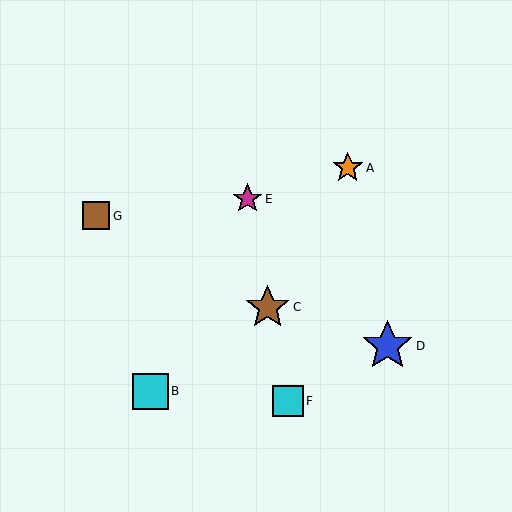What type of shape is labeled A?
Shape A is an orange star.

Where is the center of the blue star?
The center of the blue star is at (388, 346).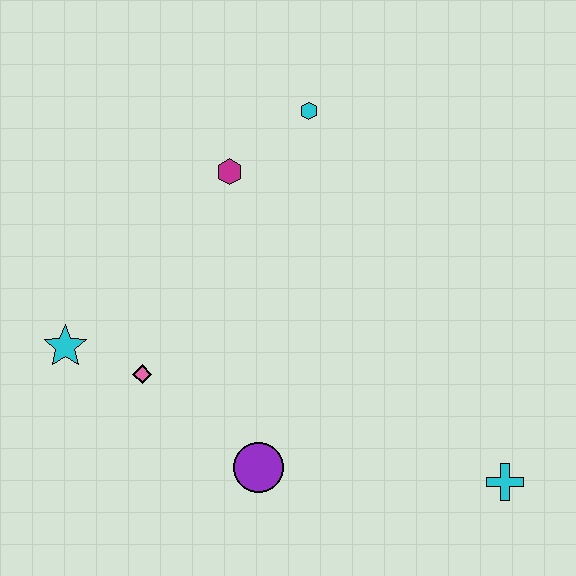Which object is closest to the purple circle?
The pink diamond is closest to the purple circle.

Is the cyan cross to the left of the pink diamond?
No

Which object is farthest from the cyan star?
The cyan cross is farthest from the cyan star.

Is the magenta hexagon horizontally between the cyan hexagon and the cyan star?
Yes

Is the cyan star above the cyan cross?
Yes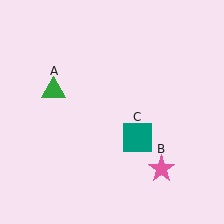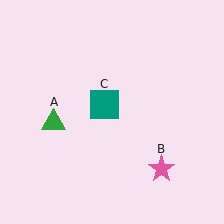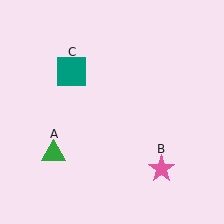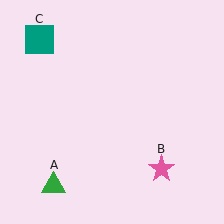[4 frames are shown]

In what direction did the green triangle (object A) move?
The green triangle (object A) moved down.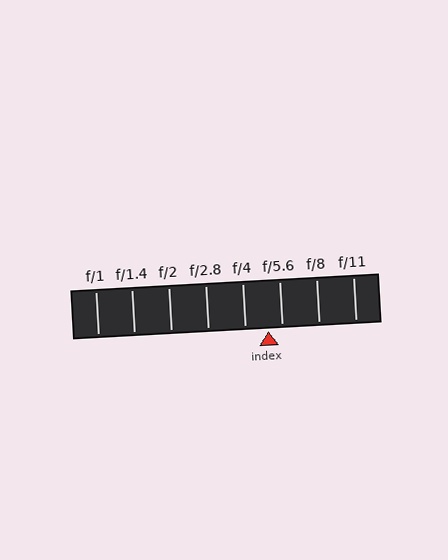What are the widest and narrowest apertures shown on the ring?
The widest aperture shown is f/1 and the narrowest is f/11.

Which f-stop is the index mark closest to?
The index mark is closest to f/5.6.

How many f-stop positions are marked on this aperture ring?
There are 8 f-stop positions marked.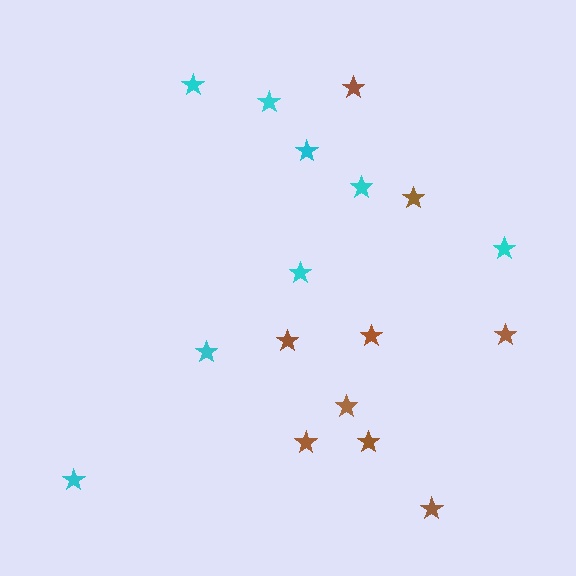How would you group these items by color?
There are 2 groups: one group of cyan stars (8) and one group of brown stars (9).